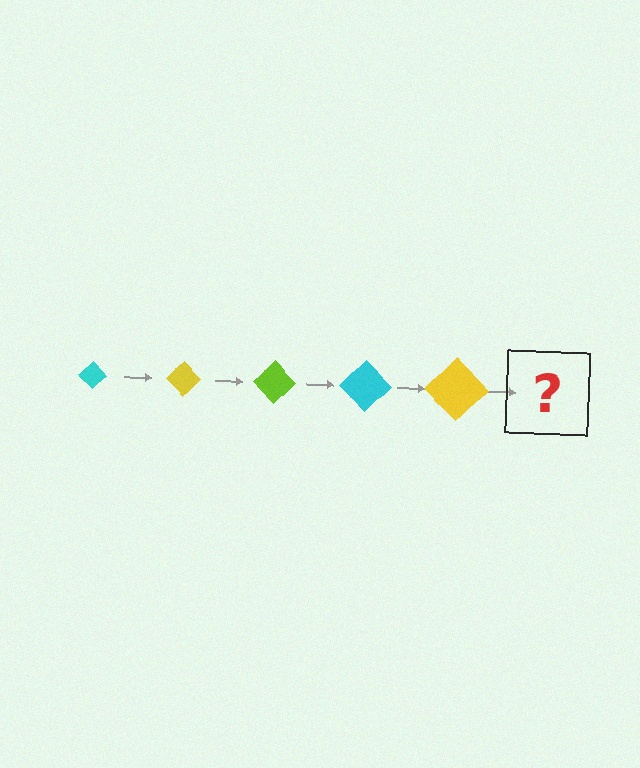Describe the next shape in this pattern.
It should be a lime diamond, larger than the previous one.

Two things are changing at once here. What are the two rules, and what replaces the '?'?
The two rules are that the diamond grows larger each step and the color cycles through cyan, yellow, and lime. The '?' should be a lime diamond, larger than the previous one.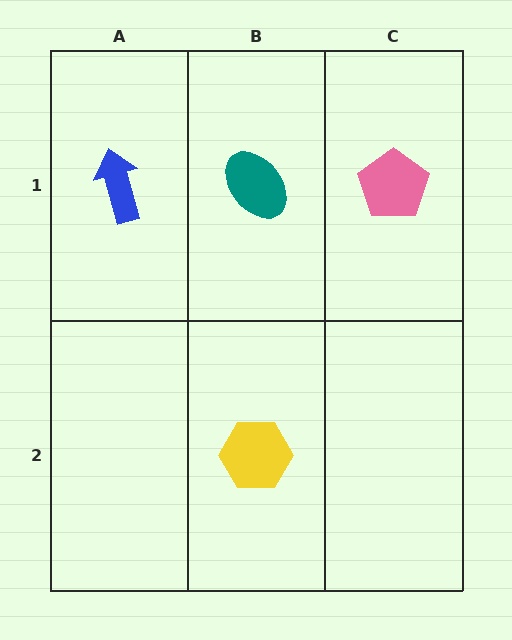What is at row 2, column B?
A yellow hexagon.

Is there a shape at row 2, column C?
No, that cell is empty.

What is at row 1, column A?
A blue arrow.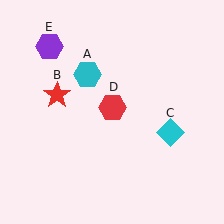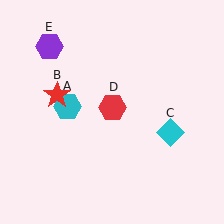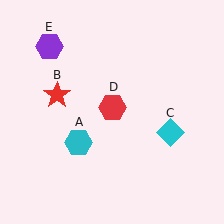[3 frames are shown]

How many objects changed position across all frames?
1 object changed position: cyan hexagon (object A).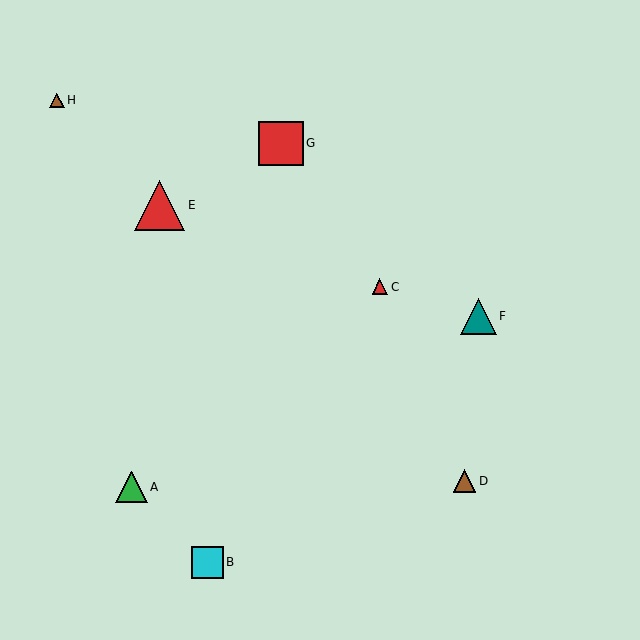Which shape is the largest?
The red triangle (labeled E) is the largest.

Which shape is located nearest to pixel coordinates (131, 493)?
The green triangle (labeled A) at (131, 487) is nearest to that location.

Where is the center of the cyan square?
The center of the cyan square is at (208, 562).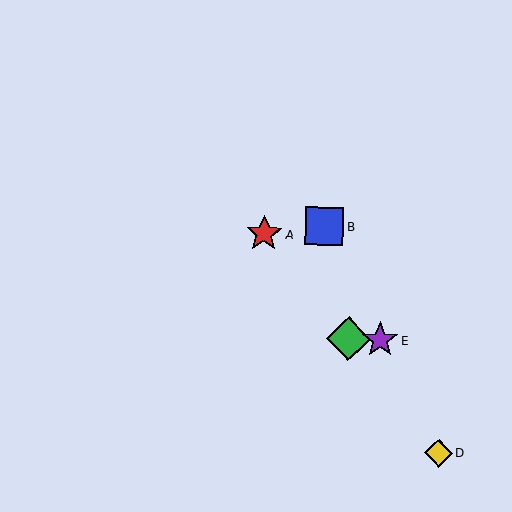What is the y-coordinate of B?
Object B is at y≈226.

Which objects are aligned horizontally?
Objects C, E are aligned horizontally.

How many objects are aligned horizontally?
2 objects (C, E) are aligned horizontally.